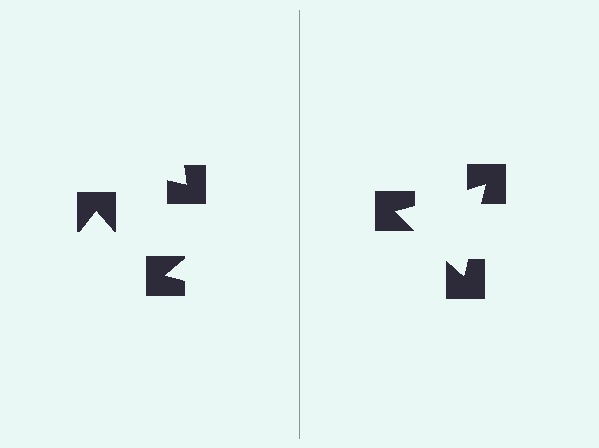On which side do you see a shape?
An illusory triangle appears on the right side. On the left side the wedge cuts are rotated, so no coherent shape forms.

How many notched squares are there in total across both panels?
6 — 3 on each side.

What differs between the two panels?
The notched squares are positioned identically on both sides; only the wedge orientations differ. On the right they align to a triangle; on the left they are misaligned.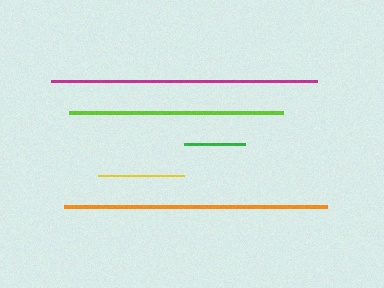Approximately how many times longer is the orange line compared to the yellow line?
The orange line is approximately 3.0 times the length of the yellow line.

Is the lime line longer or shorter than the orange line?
The orange line is longer than the lime line.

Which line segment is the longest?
The magenta line is the longest at approximately 266 pixels.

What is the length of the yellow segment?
The yellow segment is approximately 86 pixels long.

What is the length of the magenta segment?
The magenta segment is approximately 266 pixels long.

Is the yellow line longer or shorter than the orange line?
The orange line is longer than the yellow line.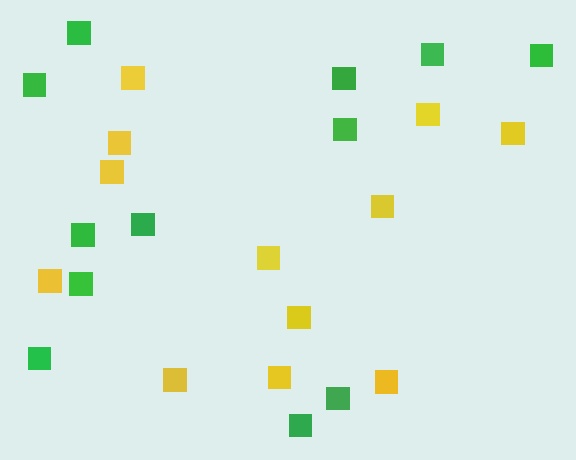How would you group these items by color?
There are 2 groups: one group of yellow squares (12) and one group of green squares (12).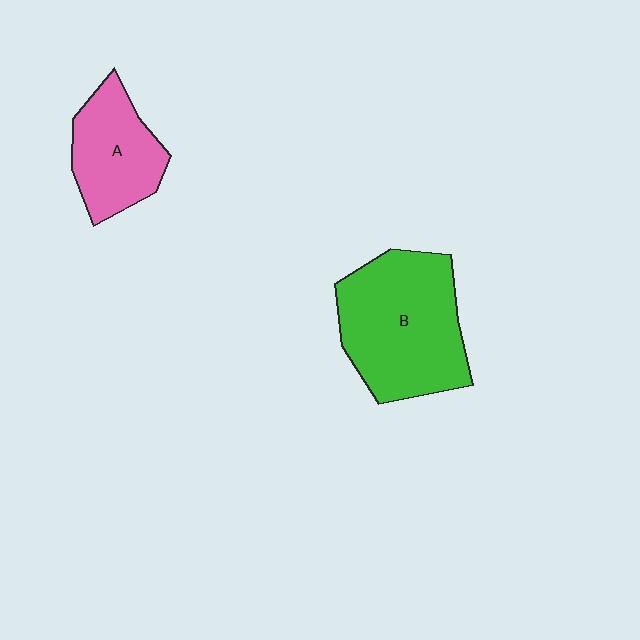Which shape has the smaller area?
Shape A (pink).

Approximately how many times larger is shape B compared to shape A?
Approximately 1.7 times.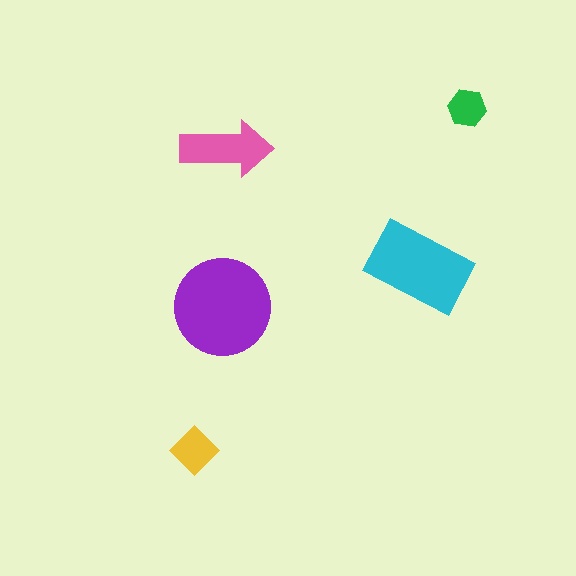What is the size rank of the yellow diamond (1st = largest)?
4th.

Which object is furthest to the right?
The green hexagon is rightmost.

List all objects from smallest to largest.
The green hexagon, the yellow diamond, the pink arrow, the cyan rectangle, the purple circle.